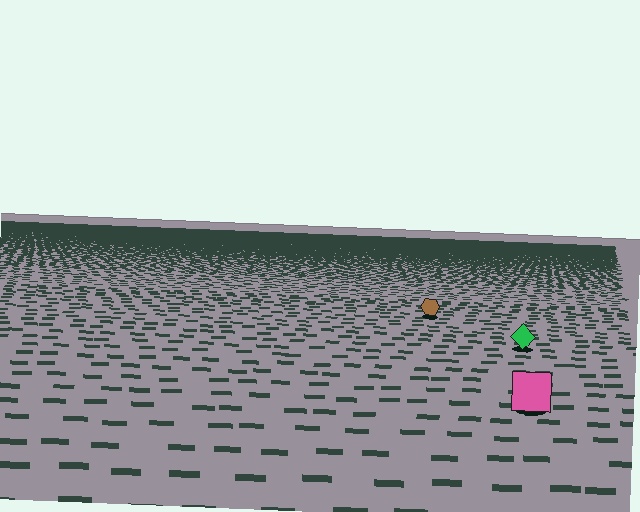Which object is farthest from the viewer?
The brown hexagon is farthest from the viewer. It appears smaller and the ground texture around it is denser.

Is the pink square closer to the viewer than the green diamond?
Yes. The pink square is closer — you can tell from the texture gradient: the ground texture is coarser near it.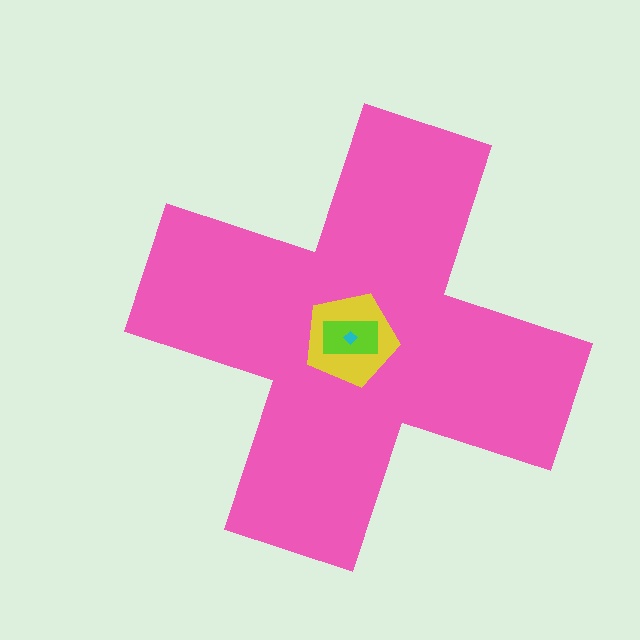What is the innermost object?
The cyan diamond.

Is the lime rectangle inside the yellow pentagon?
Yes.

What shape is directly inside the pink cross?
The yellow pentagon.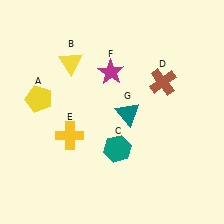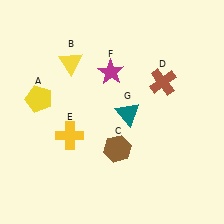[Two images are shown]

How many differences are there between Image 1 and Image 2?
There is 1 difference between the two images.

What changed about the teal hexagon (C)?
In Image 1, C is teal. In Image 2, it changed to brown.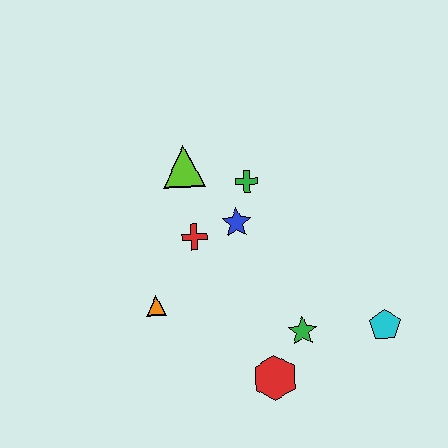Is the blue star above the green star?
Yes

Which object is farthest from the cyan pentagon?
The lime triangle is farthest from the cyan pentagon.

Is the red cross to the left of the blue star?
Yes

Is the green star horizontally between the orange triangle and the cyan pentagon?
Yes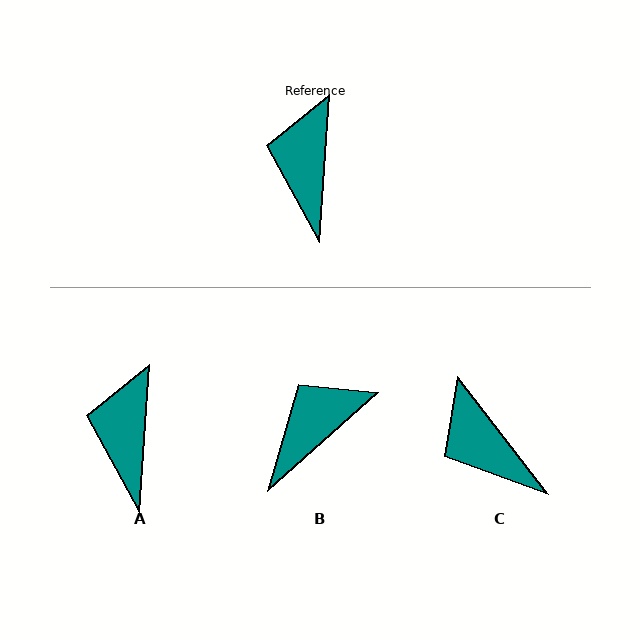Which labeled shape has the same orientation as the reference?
A.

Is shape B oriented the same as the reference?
No, it is off by about 44 degrees.